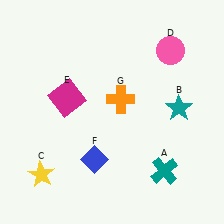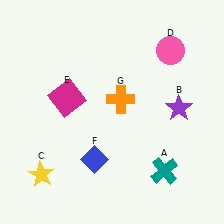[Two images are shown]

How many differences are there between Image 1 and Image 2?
There is 1 difference between the two images.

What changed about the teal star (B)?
In Image 1, B is teal. In Image 2, it changed to purple.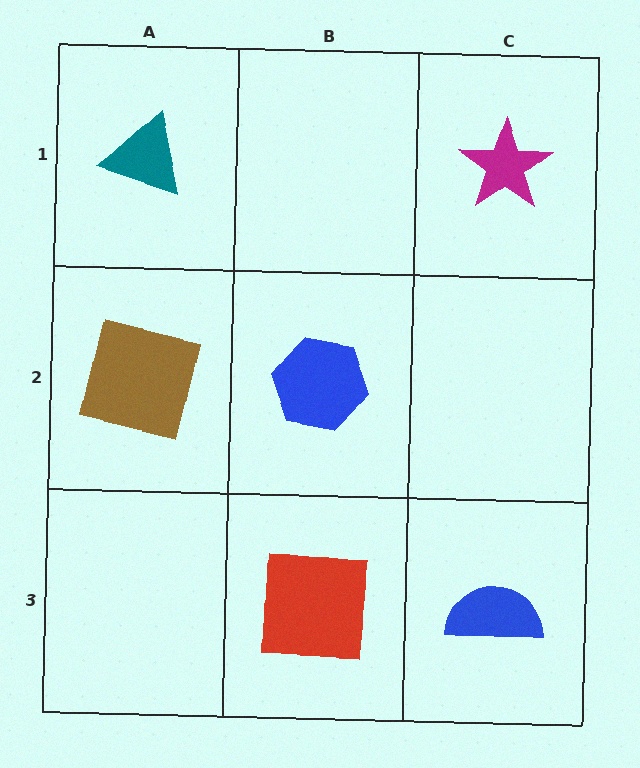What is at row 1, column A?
A teal triangle.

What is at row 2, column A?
A brown square.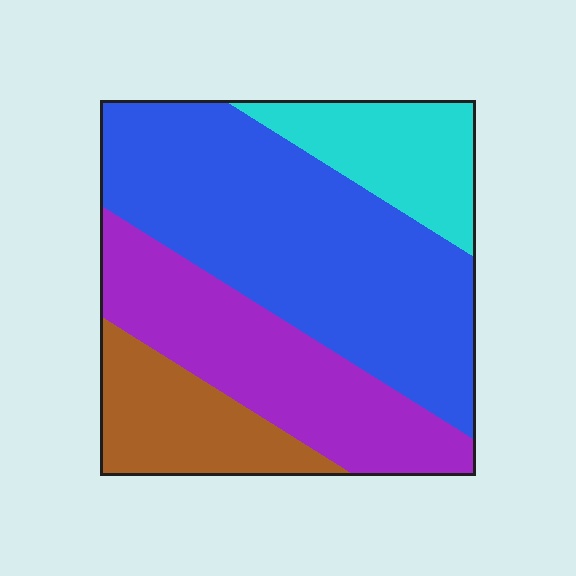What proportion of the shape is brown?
Brown takes up about one eighth (1/8) of the shape.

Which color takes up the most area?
Blue, at roughly 45%.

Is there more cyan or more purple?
Purple.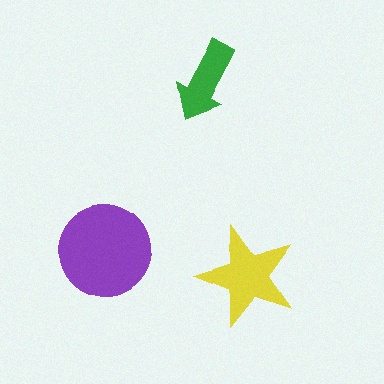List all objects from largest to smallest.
The purple circle, the yellow star, the green arrow.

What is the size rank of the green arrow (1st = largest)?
3rd.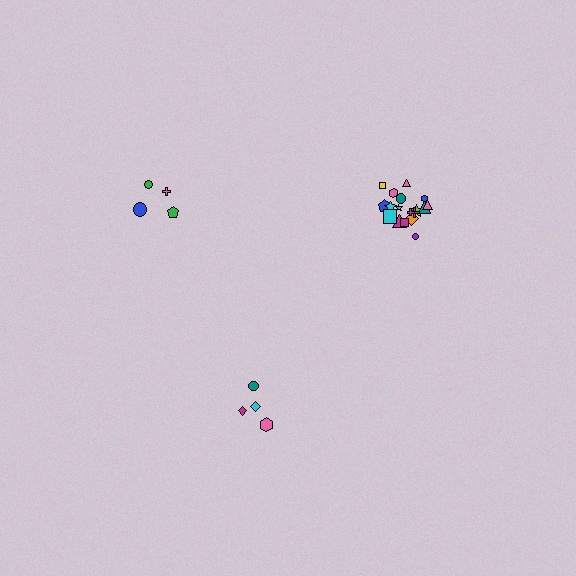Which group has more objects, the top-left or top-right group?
The top-right group.